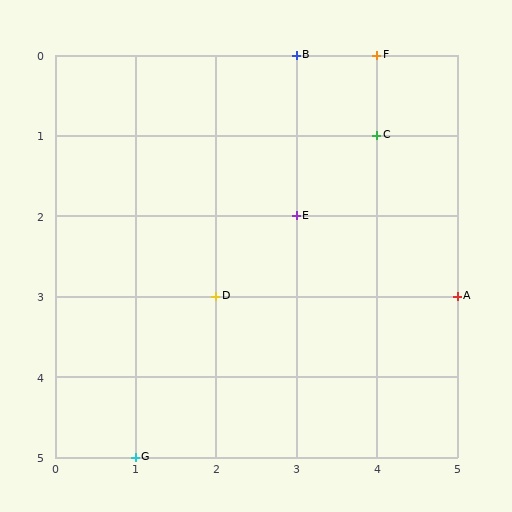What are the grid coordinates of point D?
Point D is at grid coordinates (2, 3).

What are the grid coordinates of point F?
Point F is at grid coordinates (4, 0).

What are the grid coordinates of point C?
Point C is at grid coordinates (4, 1).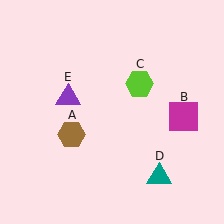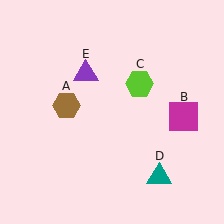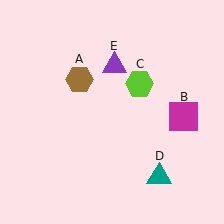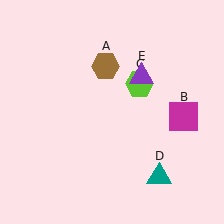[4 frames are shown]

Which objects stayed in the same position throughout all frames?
Magenta square (object B) and lime hexagon (object C) and teal triangle (object D) remained stationary.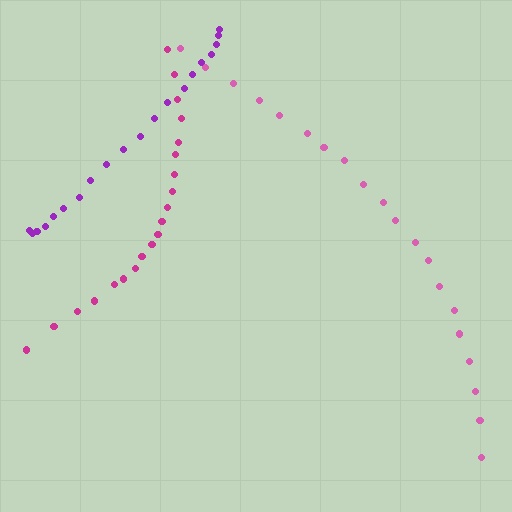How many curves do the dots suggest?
There are 3 distinct paths.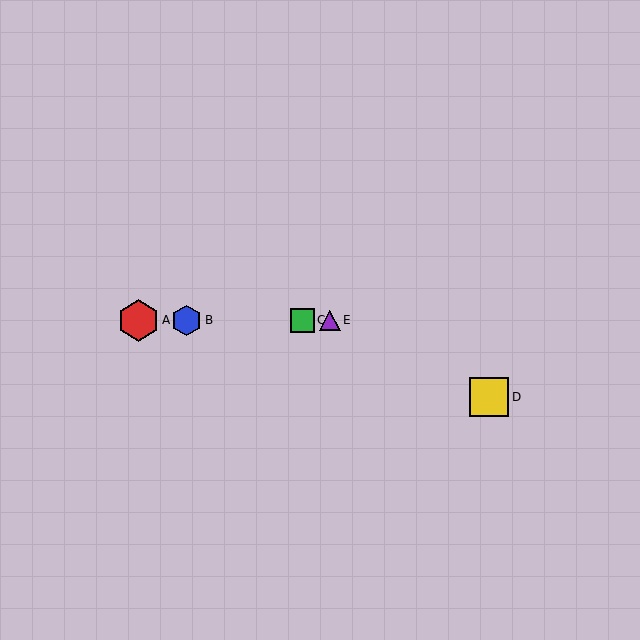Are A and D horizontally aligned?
No, A is at y≈321 and D is at y≈397.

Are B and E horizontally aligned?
Yes, both are at y≈321.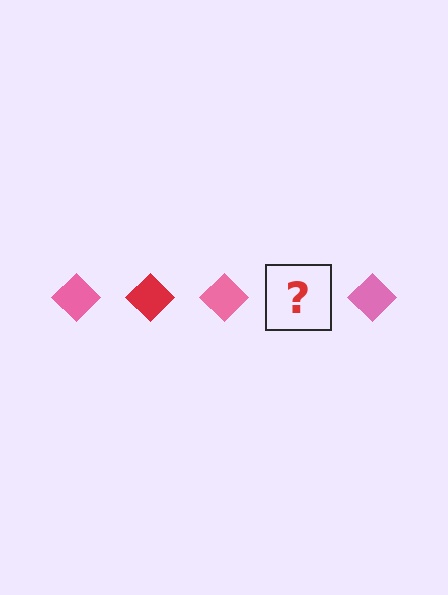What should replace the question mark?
The question mark should be replaced with a red diamond.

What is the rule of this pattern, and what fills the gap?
The rule is that the pattern cycles through pink, red diamonds. The gap should be filled with a red diamond.